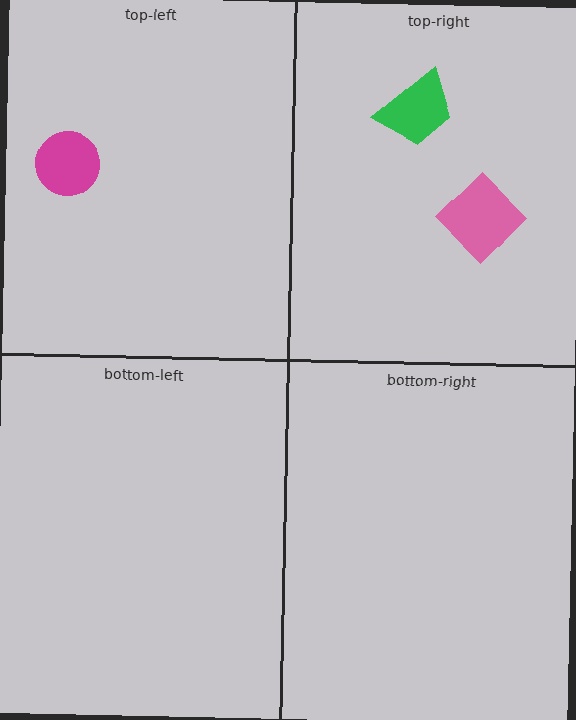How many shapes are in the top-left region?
1.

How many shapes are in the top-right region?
2.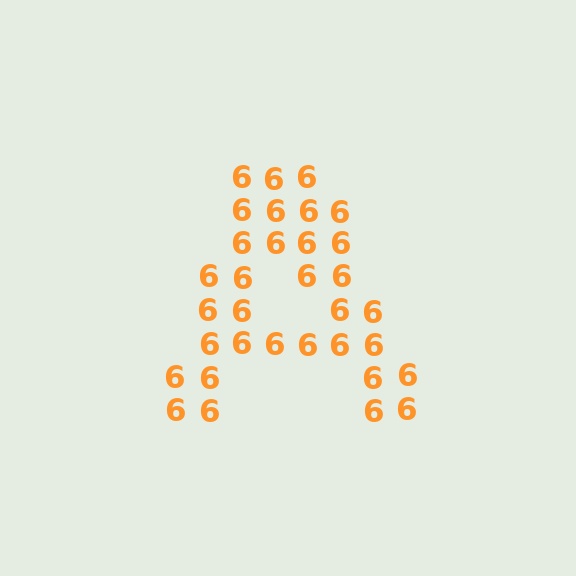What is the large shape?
The large shape is the letter A.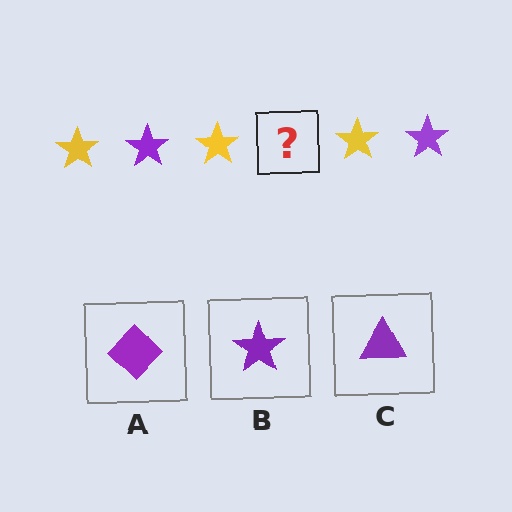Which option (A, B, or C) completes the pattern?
B.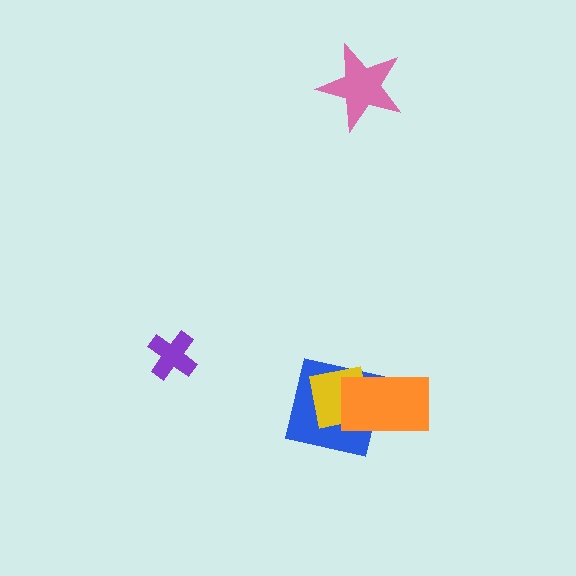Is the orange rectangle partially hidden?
No, no other shape covers it.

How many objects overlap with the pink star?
0 objects overlap with the pink star.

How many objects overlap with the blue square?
2 objects overlap with the blue square.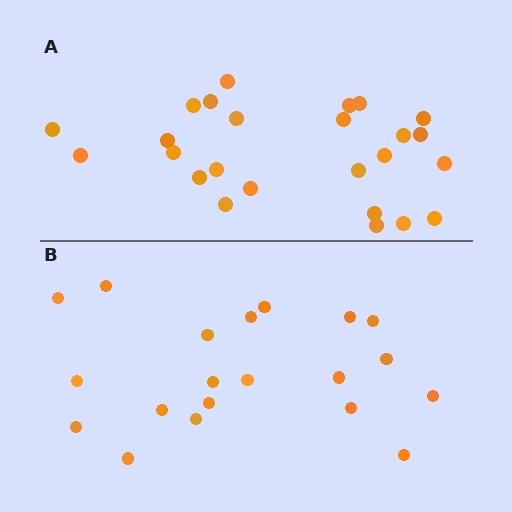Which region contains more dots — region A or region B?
Region A (the top region) has more dots.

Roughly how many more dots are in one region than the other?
Region A has about 5 more dots than region B.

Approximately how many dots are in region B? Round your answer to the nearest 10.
About 20 dots.